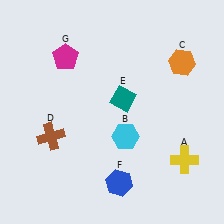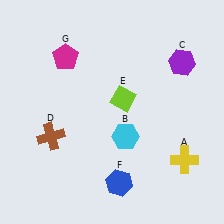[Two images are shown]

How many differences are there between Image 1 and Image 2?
There are 2 differences between the two images.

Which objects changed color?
C changed from orange to purple. E changed from teal to lime.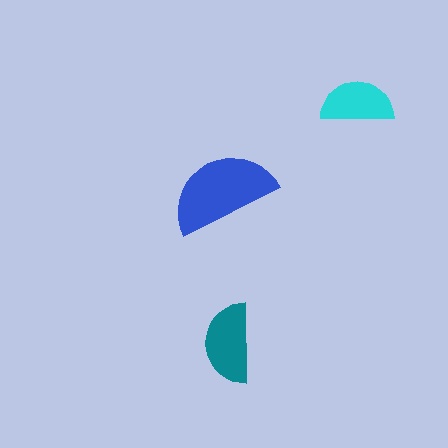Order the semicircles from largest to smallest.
the blue one, the teal one, the cyan one.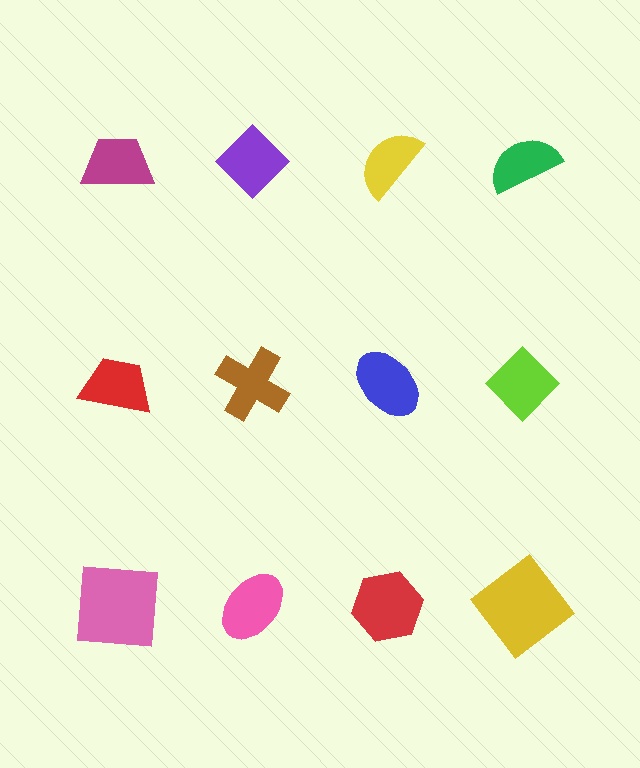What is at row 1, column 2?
A purple diamond.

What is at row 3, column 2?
A pink ellipse.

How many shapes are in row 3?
4 shapes.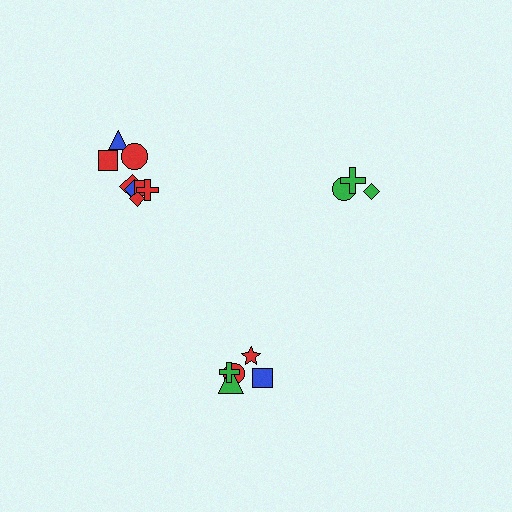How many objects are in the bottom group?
There are 5 objects.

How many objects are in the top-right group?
There are 3 objects.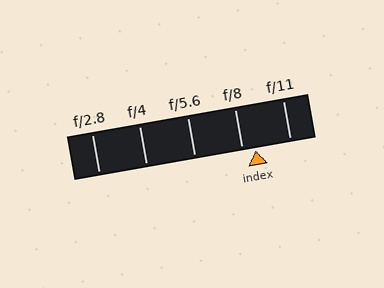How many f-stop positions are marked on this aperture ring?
There are 5 f-stop positions marked.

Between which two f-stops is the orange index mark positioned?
The index mark is between f/8 and f/11.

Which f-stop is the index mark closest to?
The index mark is closest to f/8.